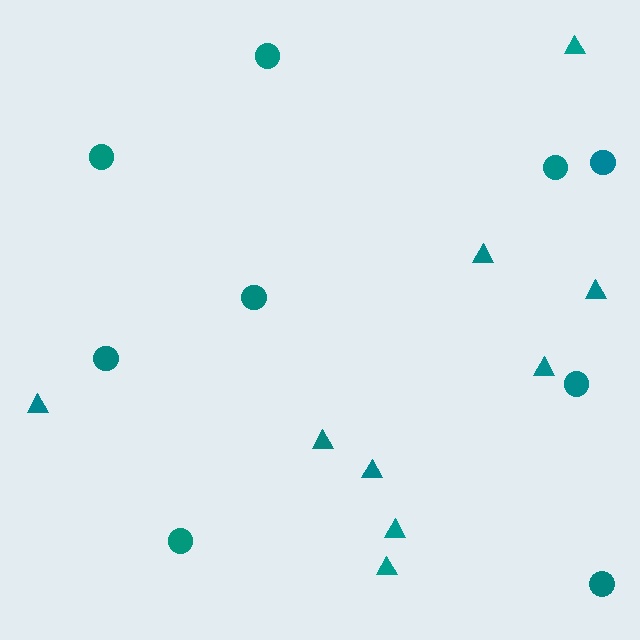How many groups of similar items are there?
There are 2 groups: one group of circles (9) and one group of triangles (9).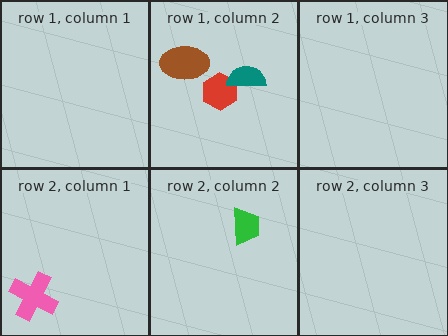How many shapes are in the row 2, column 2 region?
1.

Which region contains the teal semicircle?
The row 1, column 2 region.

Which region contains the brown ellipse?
The row 1, column 2 region.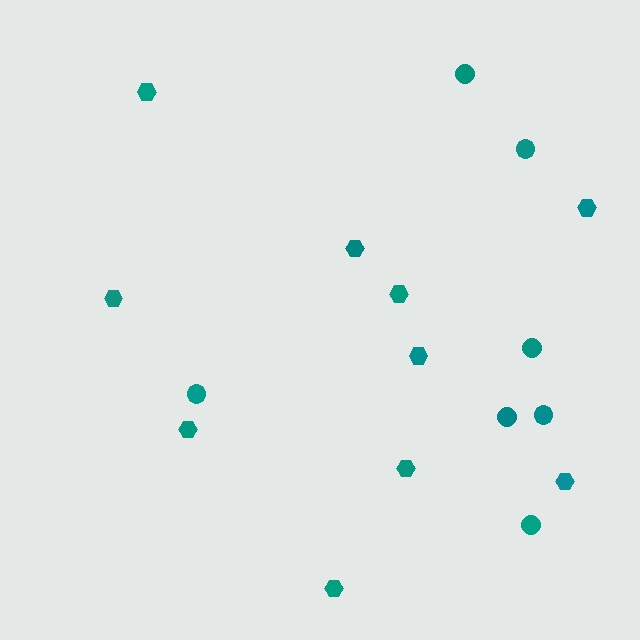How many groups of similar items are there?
There are 2 groups: one group of hexagons (10) and one group of circles (7).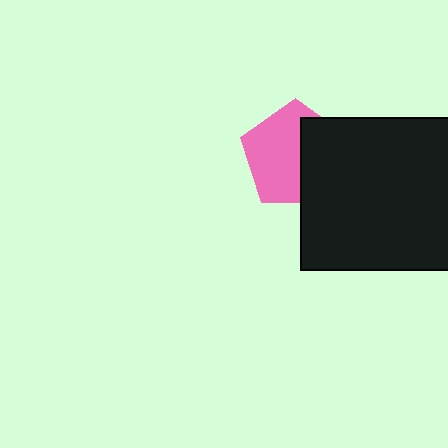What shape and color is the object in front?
The object in front is a black square.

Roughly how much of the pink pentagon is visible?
About half of it is visible (roughly 58%).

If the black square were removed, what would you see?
You would see the complete pink pentagon.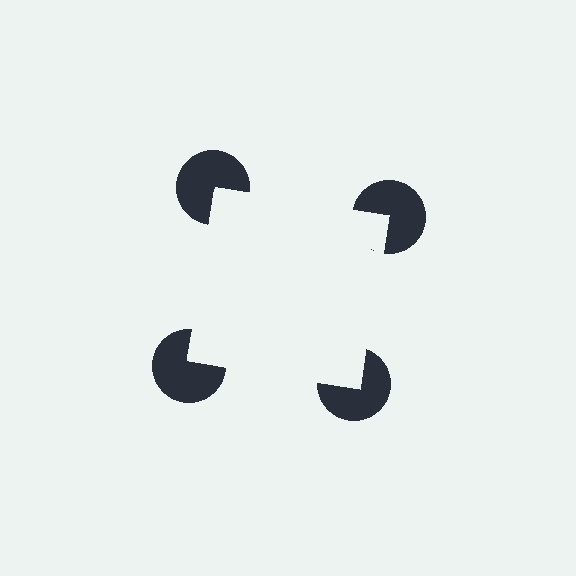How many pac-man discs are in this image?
There are 4 — one at each vertex of the illusory square.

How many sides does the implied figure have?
4 sides.